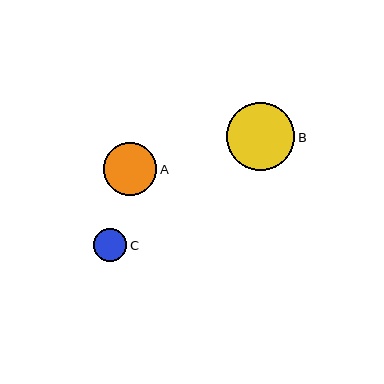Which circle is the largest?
Circle B is the largest with a size of approximately 68 pixels.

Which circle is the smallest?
Circle C is the smallest with a size of approximately 33 pixels.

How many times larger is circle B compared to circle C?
Circle B is approximately 2.1 times the size of circle C.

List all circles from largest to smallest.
From largest to smallest: B, A, C.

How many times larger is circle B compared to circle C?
Circle B is approximately 2.1 times the size of circle C.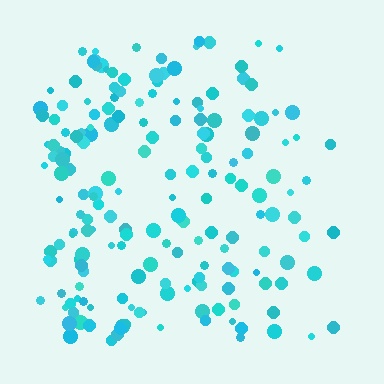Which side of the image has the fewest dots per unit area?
The right.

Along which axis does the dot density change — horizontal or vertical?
Horizontal.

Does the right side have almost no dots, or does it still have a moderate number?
Still a moderate number, just noticeably fewer than the left.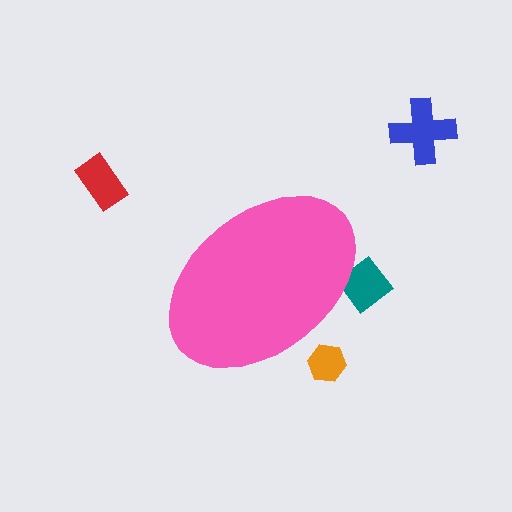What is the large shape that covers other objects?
A pink ellipse.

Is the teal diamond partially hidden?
Yes, the teal diamond is partially hidden behind the pink ellipse.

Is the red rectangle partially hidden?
No, the red rectangle is fully visible.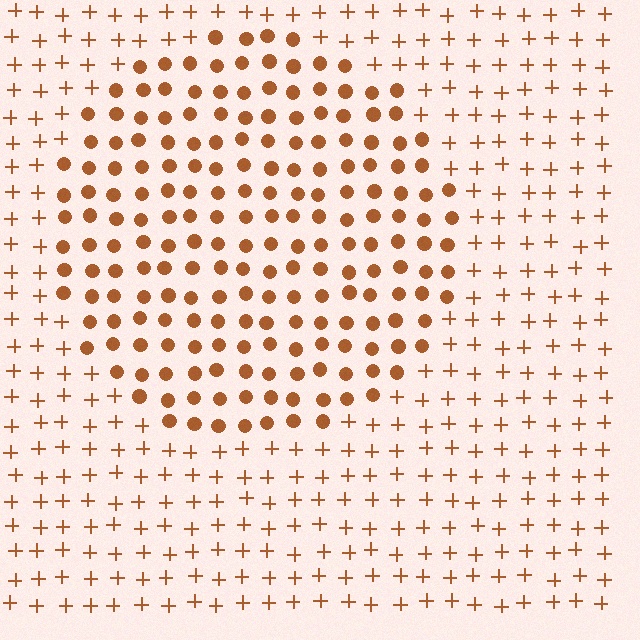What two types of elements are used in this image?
The image uses circles inside the circle region and plus signs outside it.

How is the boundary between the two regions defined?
The boundary is defined by a change in element shape: circles inside vs. plus signs outside. All elements share the same color and spacing.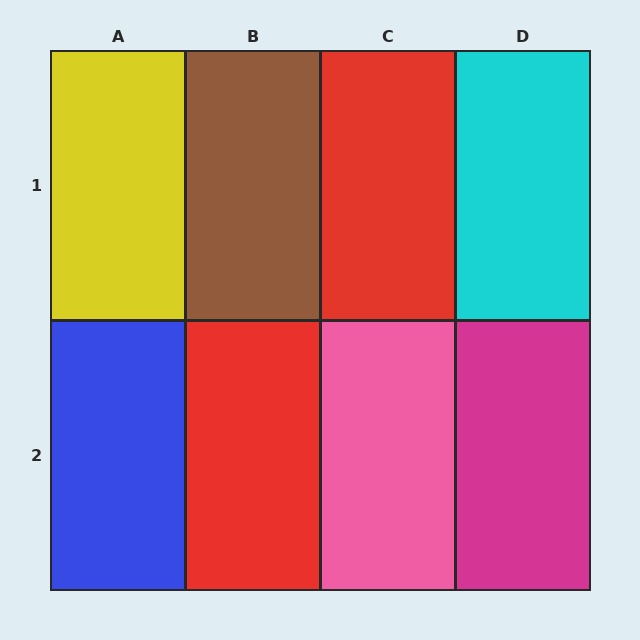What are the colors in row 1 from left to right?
Yellow, brown, red, cyan.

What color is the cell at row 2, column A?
Blue.